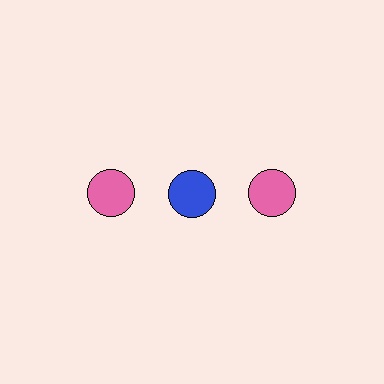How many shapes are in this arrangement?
There are 3 shapes arranged in a grid pattern.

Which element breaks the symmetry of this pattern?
The blue circle in the top row, second from left column breaks the symmetry. All other shapes are pink circles.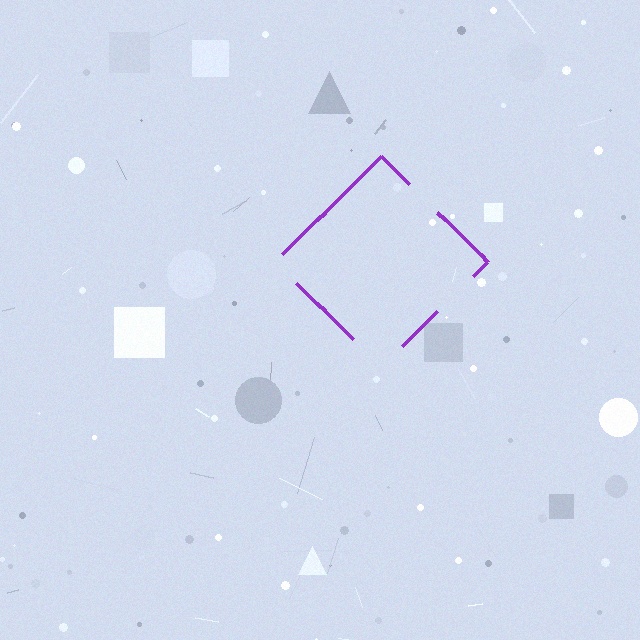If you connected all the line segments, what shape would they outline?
They would outline a diamond.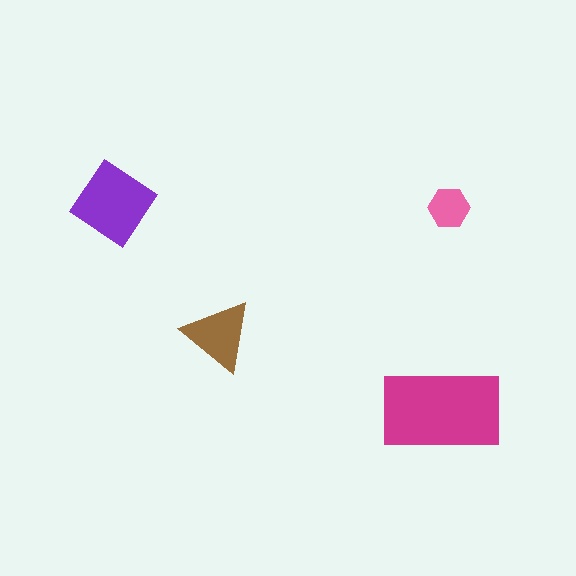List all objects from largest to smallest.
The magenta rectangle, the purple diamond, the brown triangle, the pink hexagon.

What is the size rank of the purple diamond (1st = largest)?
2nd.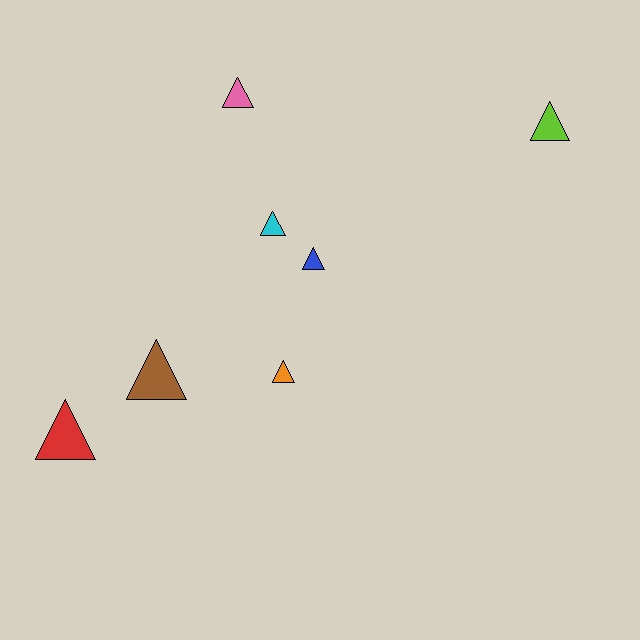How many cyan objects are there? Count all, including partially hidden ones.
There is 1 cyan object.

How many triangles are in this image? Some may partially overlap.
There are 7 triangles.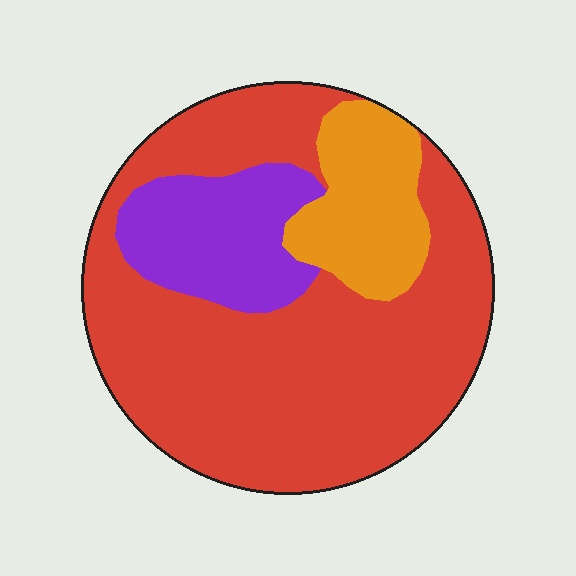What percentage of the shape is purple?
Purple covers 17% of the shape.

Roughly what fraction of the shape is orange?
Orange takes up less than a sixth of the shape.